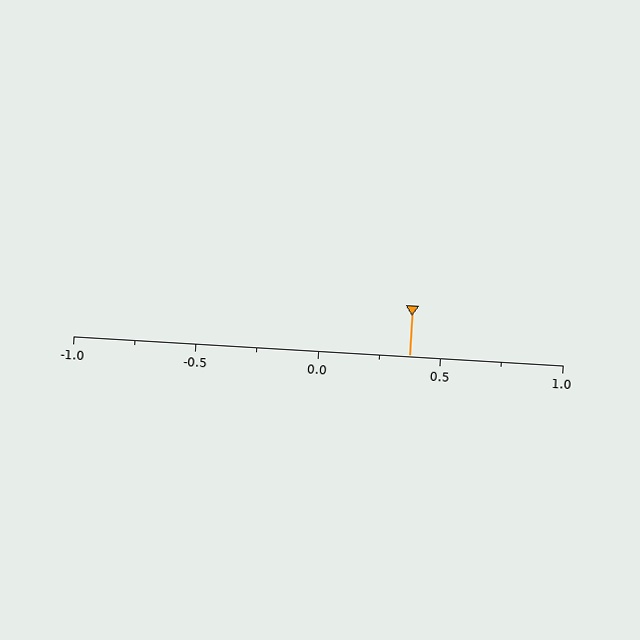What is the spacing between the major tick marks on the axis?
The major ticks are spaced 0.5 apart.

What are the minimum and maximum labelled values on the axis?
The axis runs from -1.0 to 1.0.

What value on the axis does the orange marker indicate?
The marker indicates approximately 0.38.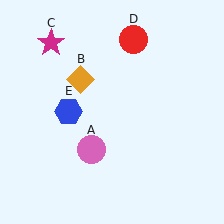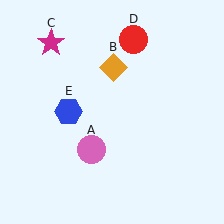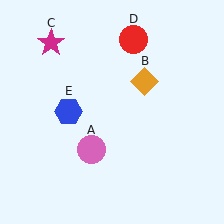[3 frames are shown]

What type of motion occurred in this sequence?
The orange diamond (object B) rotated clockwise around the center of the scene.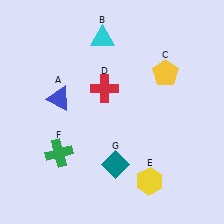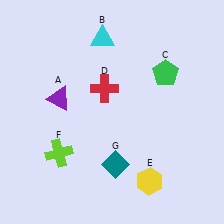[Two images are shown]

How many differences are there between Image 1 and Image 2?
There are 3 differences between the two images.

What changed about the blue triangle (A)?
In Image 1, A is blue. In Image 2, it changed to purple.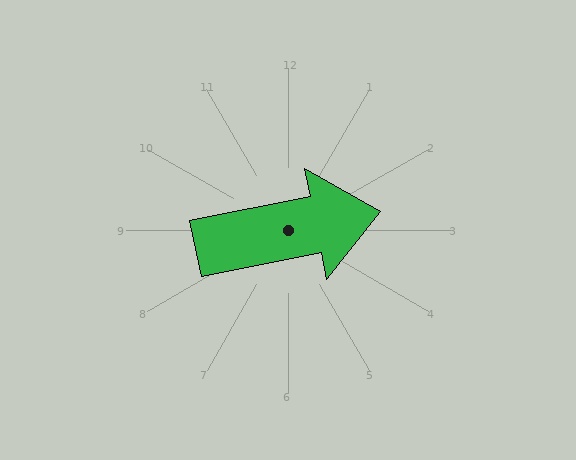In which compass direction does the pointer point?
East.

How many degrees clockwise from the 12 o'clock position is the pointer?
Approximately 79 degrees.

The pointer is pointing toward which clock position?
Roughly 3 o'clock.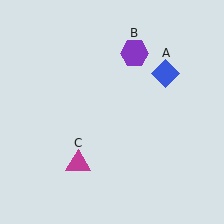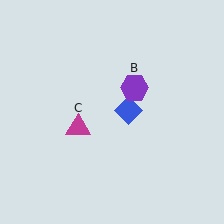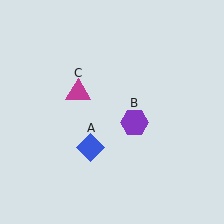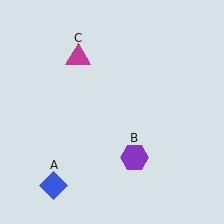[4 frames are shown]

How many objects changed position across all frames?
3 objects changed position: blue diamond (object A), purple hexagon (object B), magenta triangle (object C).